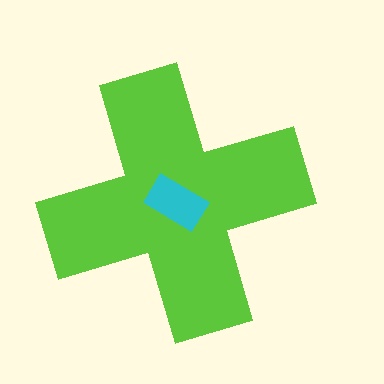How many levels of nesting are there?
2.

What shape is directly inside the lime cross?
The cyan rectangle.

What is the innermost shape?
The cyan rectangle.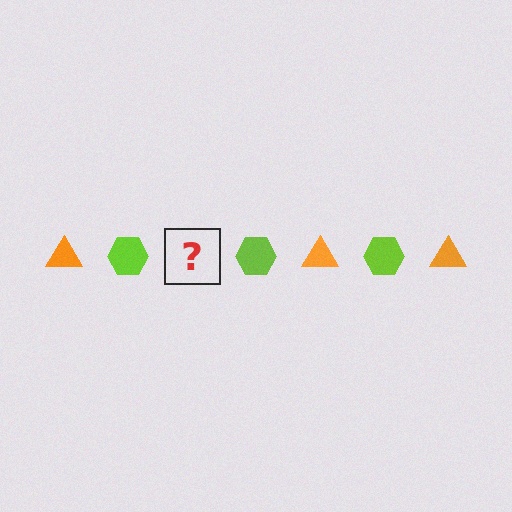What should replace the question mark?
The question mark should be replaced with an orange triangle.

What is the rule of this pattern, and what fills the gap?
The rule is that the pattern alternates between orange triangle and lime hexagon. The gap should be filled with an orange triangle.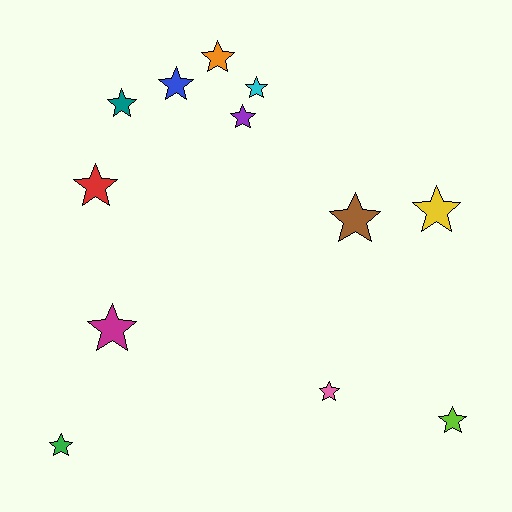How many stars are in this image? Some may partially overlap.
There are 12 stars.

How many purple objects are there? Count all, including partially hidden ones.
There is 1 purple object.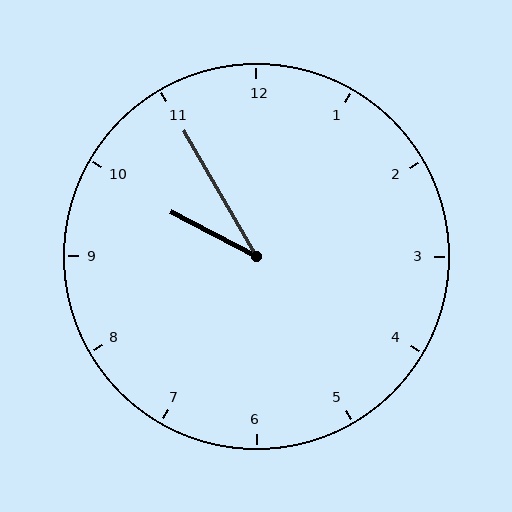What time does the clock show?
9:55.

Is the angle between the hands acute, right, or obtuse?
It is acute.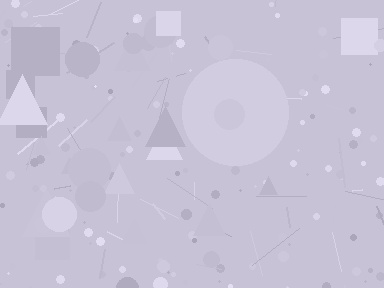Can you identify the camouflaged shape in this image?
The camouflaged shape is a circle.